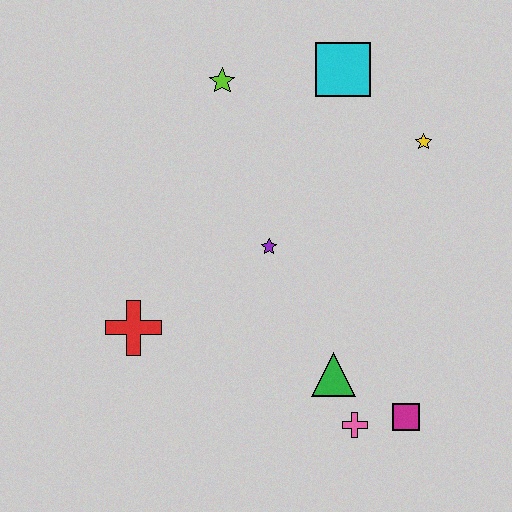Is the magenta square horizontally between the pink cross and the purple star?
No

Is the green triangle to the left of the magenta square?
Yes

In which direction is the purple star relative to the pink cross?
The purple star is above the pink cross.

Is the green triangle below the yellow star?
Yes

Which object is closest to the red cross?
The purple star is closest to the red cross.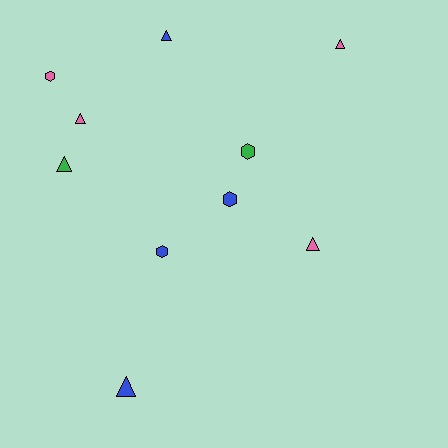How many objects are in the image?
There are 10 objects.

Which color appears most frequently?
Blue, with 4 objects.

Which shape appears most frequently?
Triangle, with 6 objects.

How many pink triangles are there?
There are 3 pink triangles.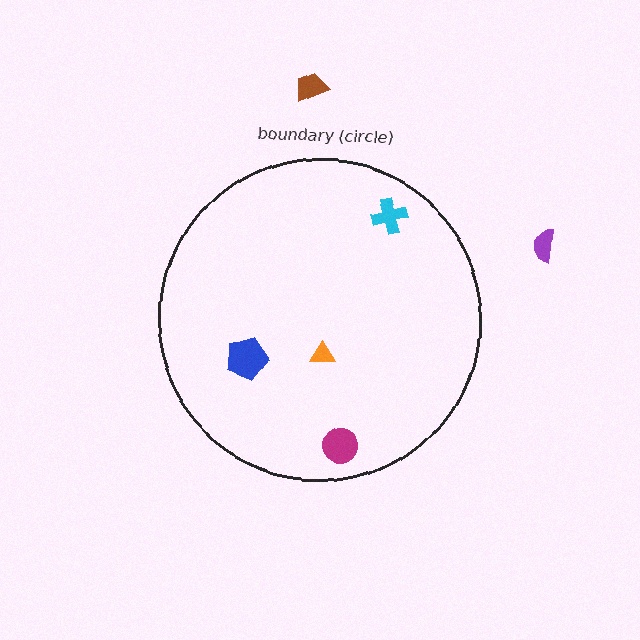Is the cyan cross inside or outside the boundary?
Inside.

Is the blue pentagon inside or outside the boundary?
Inside.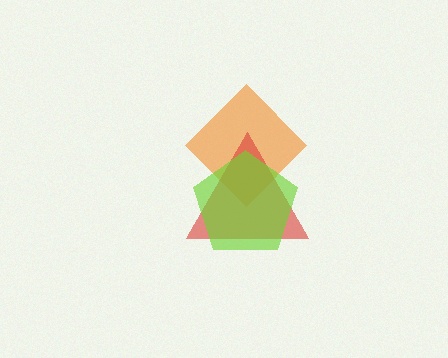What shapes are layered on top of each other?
The layered shapes are: an orange diamond, a red triangle, a lime pentagon.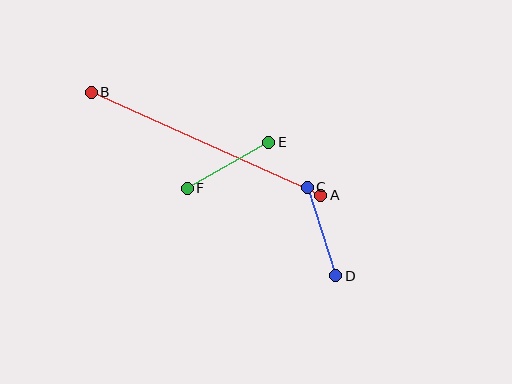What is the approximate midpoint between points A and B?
The midpoint is at approximately (206, 144) pixels.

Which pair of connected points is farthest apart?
Points A and B are farthest apart.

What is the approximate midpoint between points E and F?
The midpoint is at approximately (228, 165) pixels.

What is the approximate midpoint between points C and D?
The midpoint is at approximately (322, 232) pixels.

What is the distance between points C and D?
The distance is approximately 93 pixels.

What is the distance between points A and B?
The distance is approximately 252 pixels.